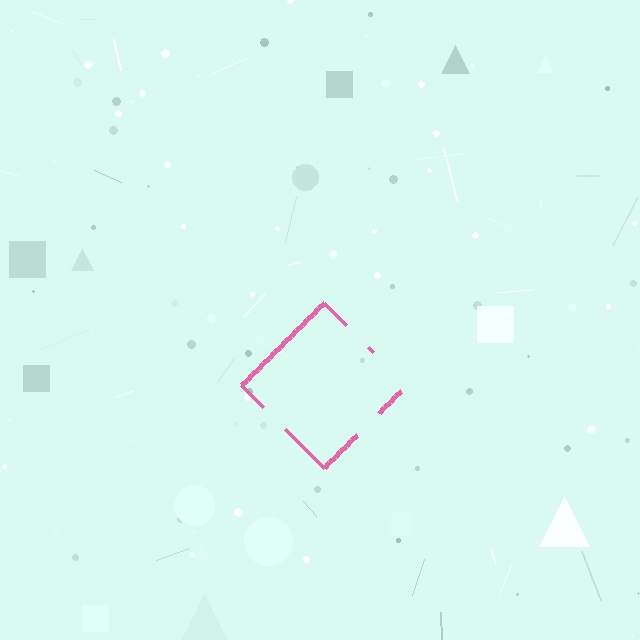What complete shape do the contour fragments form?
The contour fragments form a diamond.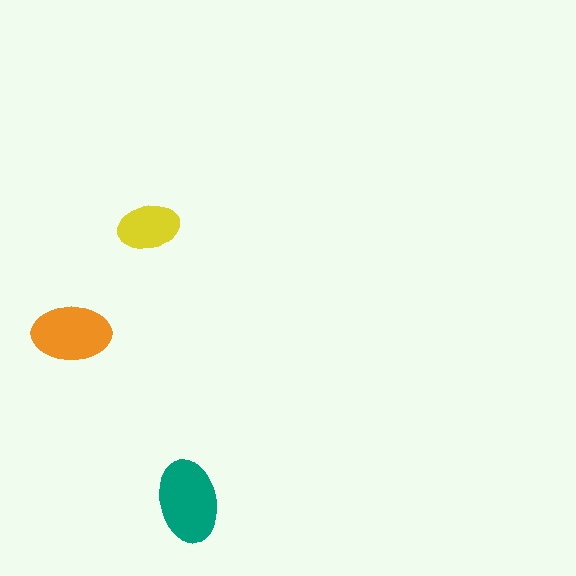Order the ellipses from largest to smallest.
the teal one, the orange one, the yellow one.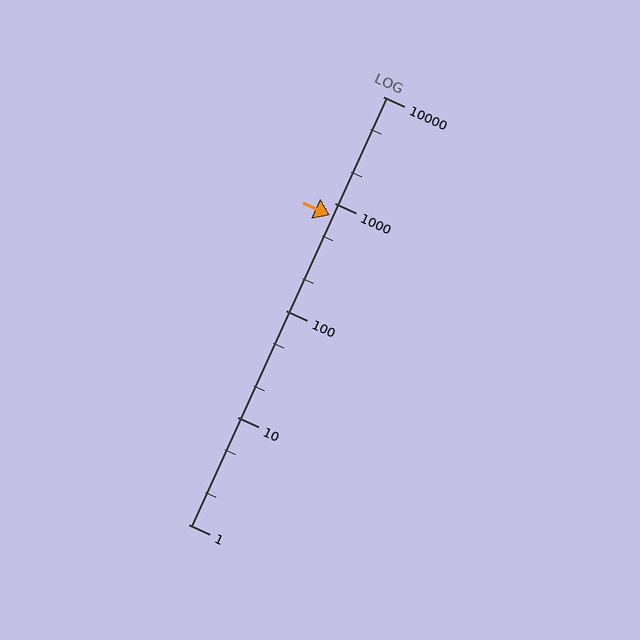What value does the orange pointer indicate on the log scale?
The pointer indicates approximately 780.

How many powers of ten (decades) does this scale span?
The scale spans 4 decades, from 1 to 10000.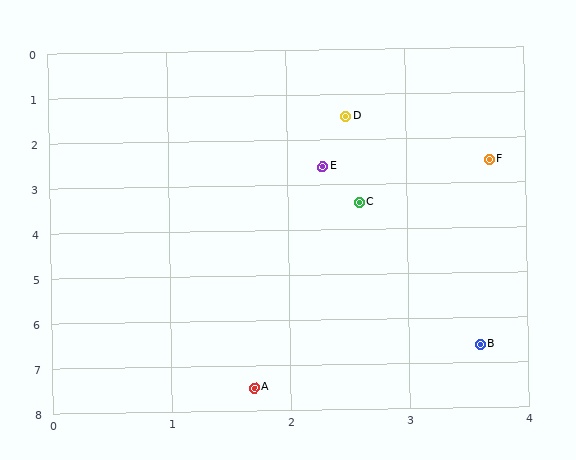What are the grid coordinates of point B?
Point B is at approximately (3.6, 6.6).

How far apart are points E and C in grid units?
Points E and C are about 0.9 grid units apart.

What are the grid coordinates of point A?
Point A is at approximately (1.7, 7.5).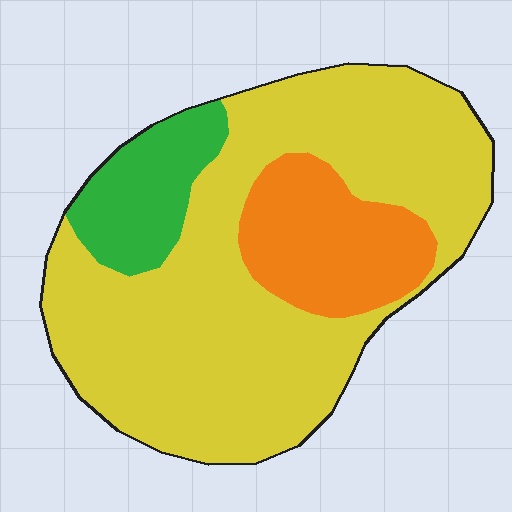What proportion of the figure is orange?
Orange takes up between a sixth and a third of the figure.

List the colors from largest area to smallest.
From largest to smallest: yellow, orange, green.